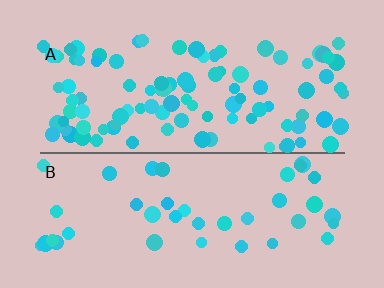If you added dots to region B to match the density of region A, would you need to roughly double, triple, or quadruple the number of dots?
Approximately double.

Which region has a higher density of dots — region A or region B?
A (the top).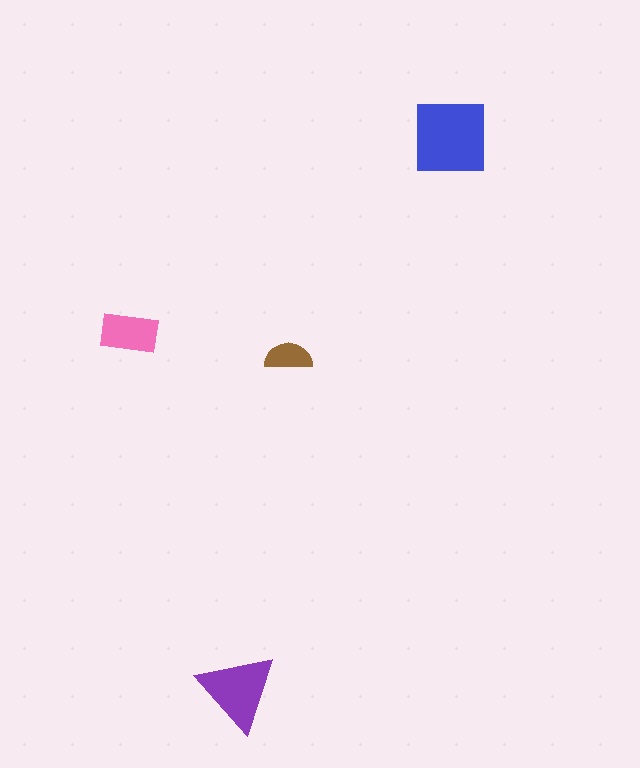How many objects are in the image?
There are 4 objects in the image.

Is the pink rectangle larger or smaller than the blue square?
Smaller.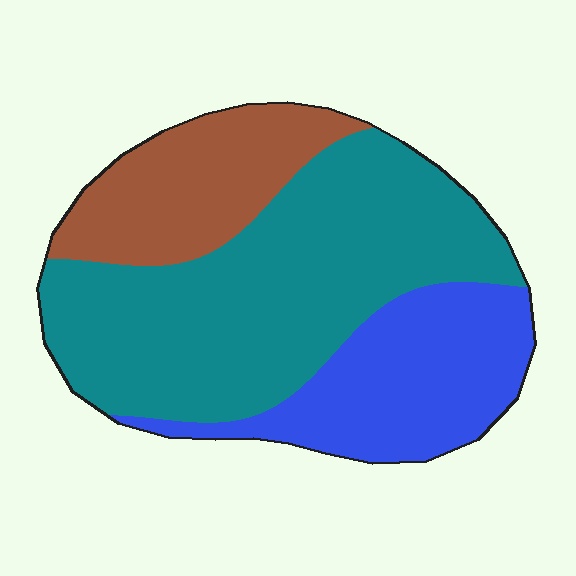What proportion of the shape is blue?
Blue takes up between a sixth and a third of the shape.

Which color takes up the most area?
Teal, at roughly 55%.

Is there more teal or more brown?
Teal.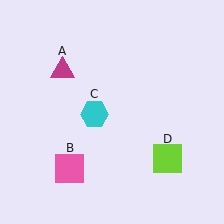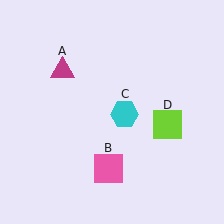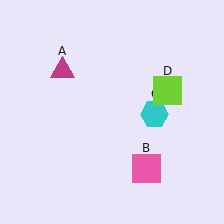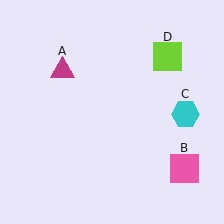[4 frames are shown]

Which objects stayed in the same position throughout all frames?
Magenta triangle (object A) remained stationary.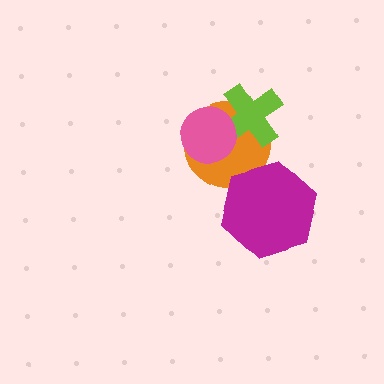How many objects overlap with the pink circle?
2 objects overlap with the pink circle.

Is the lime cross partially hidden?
Yes, it is partially covered by another shape.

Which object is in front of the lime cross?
The pink circle is in front of the lime cross.